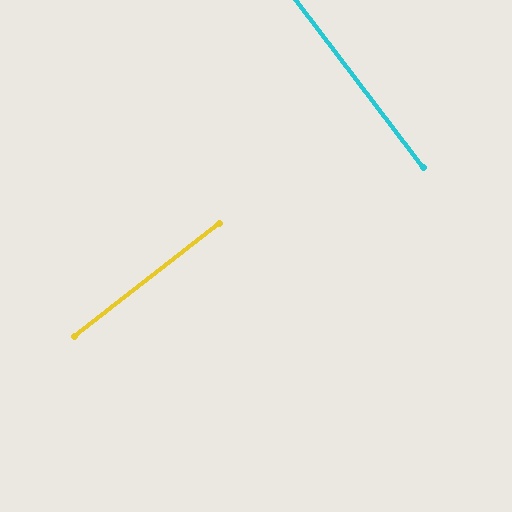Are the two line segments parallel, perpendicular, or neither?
Perpendicular — they meet at approximately 89°.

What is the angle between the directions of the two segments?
Approximately 89 degrees.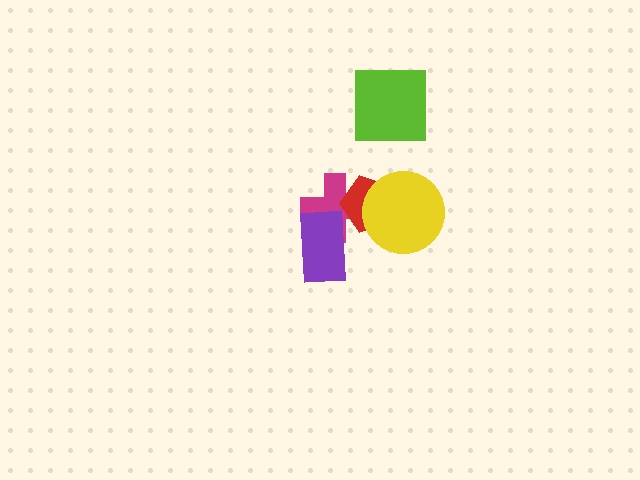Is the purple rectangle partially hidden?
No, no other shape covers it.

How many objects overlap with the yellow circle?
1 object overlaps with the yellow circle.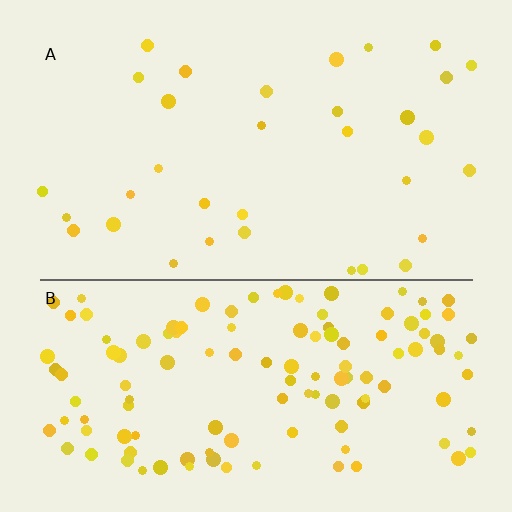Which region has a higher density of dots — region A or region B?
B (the bottom).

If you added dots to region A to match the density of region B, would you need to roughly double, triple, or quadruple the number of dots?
Approximately quadruple.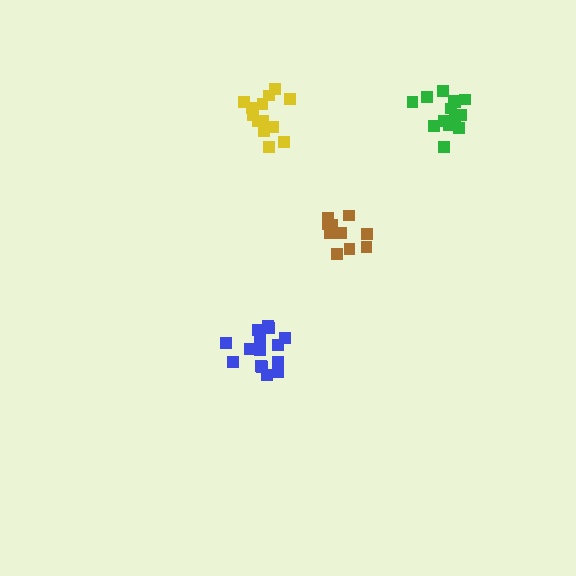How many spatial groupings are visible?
There are 4 spatial groupings.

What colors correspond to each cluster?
The clusters are colored: green, blue, yellow, brown.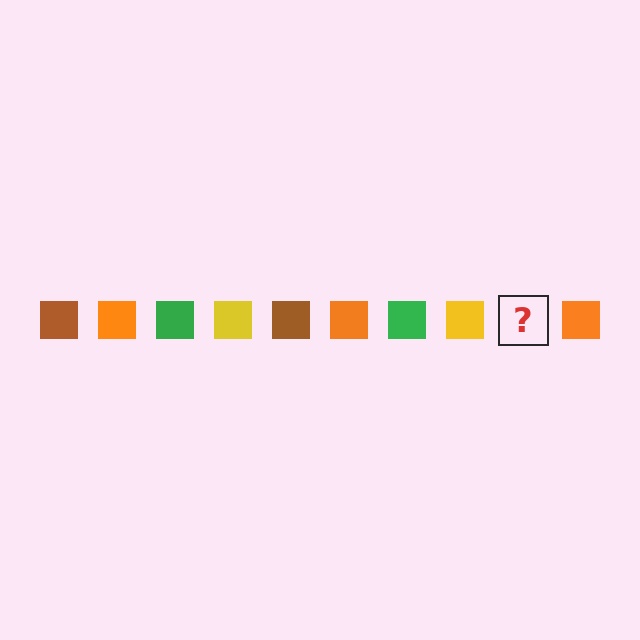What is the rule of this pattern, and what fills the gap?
The rule is that the pattern cycles through brown, orange, green, yellow squares. The gap should be filled with a brown square.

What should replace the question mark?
The question mark should be replaced with a brown square.